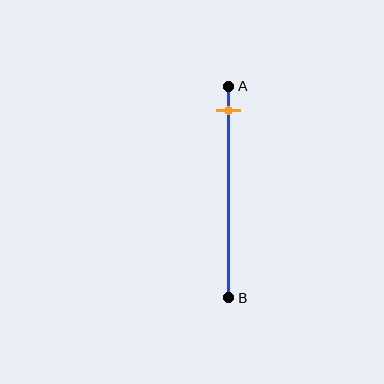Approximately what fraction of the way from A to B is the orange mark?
The orange mark is approximately 10% of the way from A to B.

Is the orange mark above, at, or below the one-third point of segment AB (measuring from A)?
The orange mark is above the one-third point of segment AB.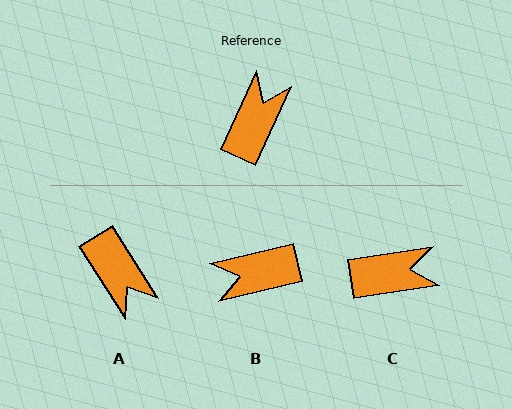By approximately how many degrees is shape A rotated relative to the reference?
Approximately 124 degrees clockwise.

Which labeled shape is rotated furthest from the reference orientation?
B, about 128 degrees away.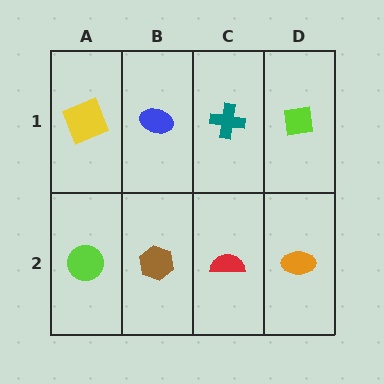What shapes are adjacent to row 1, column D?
An orange ellipse (row 2, column D), a teal cross (row 1, column C).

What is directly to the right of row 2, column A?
A brown hexagon.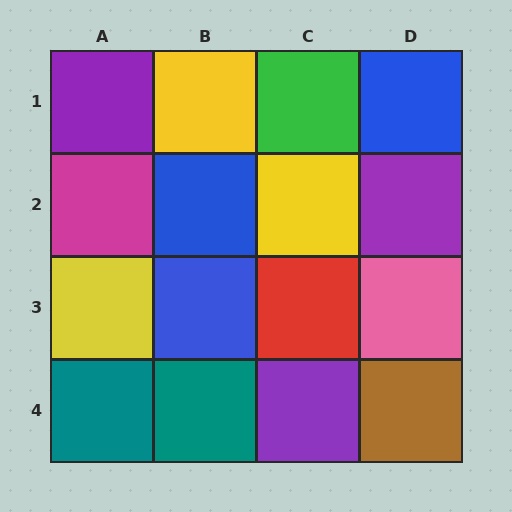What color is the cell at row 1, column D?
Blue.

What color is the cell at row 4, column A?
Teal.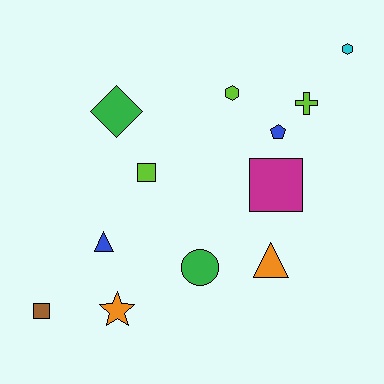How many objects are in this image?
There are 12 objects.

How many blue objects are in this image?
There are 2 blue objects.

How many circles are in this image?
There is 1 circle.